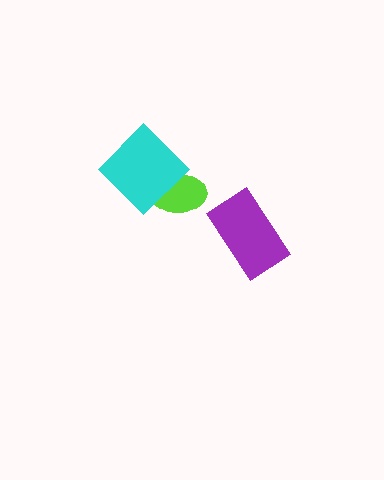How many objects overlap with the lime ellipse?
1 object overlaps with the lime ellipse.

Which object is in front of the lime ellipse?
The cyan diamond is in front of the lime ellipse.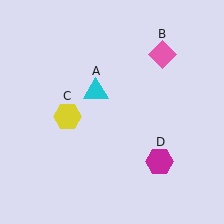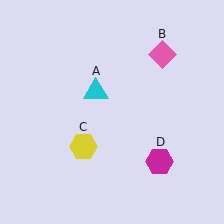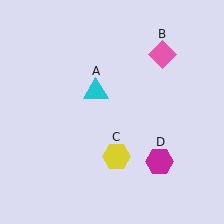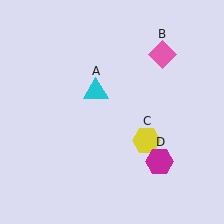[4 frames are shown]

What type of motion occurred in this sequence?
The yellow hexagon (object C) rotated counterclockwise around the center of the scene.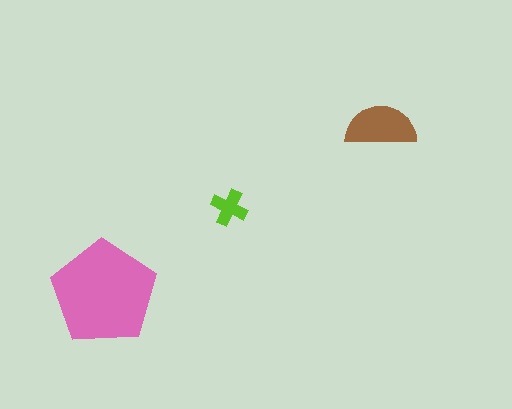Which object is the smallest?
The lime cross.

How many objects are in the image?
There are 3 objects in the image.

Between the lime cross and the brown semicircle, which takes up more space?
The brown semicircle.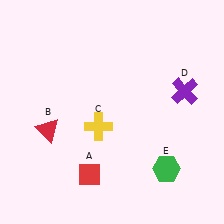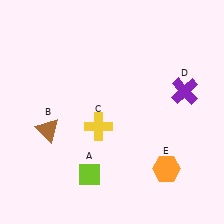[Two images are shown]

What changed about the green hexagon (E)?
In Image 1, E is green. In Image 2, it changed to orange.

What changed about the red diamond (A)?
In Image 1, A is red. In Image 2, it changed to lime.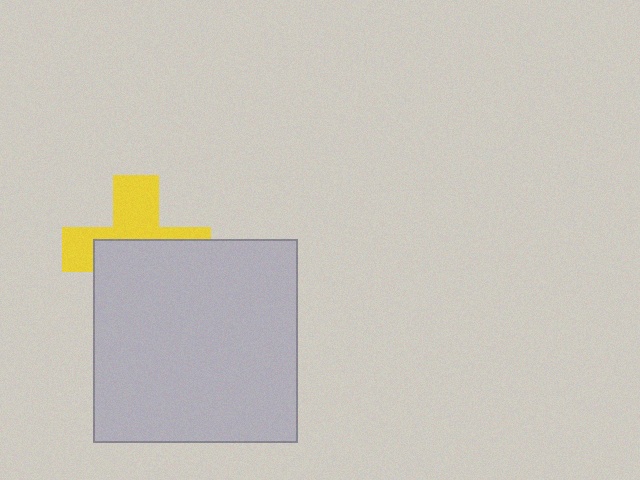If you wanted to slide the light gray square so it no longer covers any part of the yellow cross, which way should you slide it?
Slide it down — that is the most direct way to separate the two shapes.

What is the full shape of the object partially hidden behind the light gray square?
The partially hidden object is a yellow cross.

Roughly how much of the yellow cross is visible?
About half of it is visible (roughly 46%).